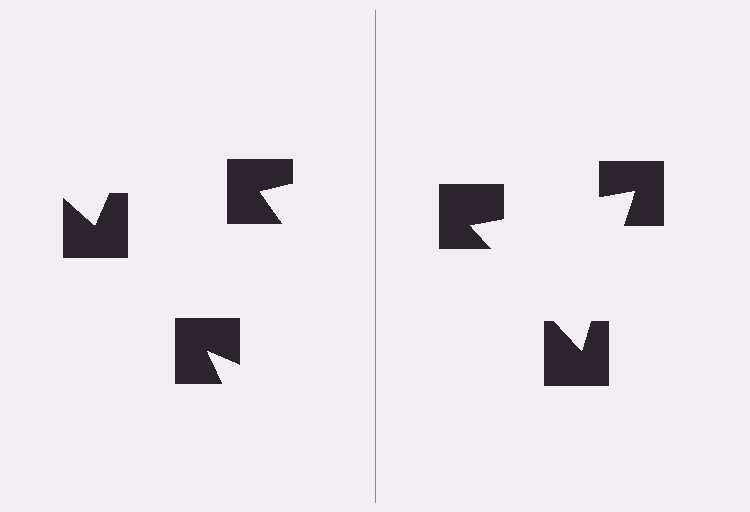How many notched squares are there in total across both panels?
6 — 3 on each side.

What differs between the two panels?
The notched squares are positioned identically on both sides; only the wedge orientations differ. On the right they align to a triangle; on the left they are misaligned.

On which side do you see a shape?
An illusory triangle appears on the right side. On the left side the wedge cuts are rotated, so no coherent shape forms.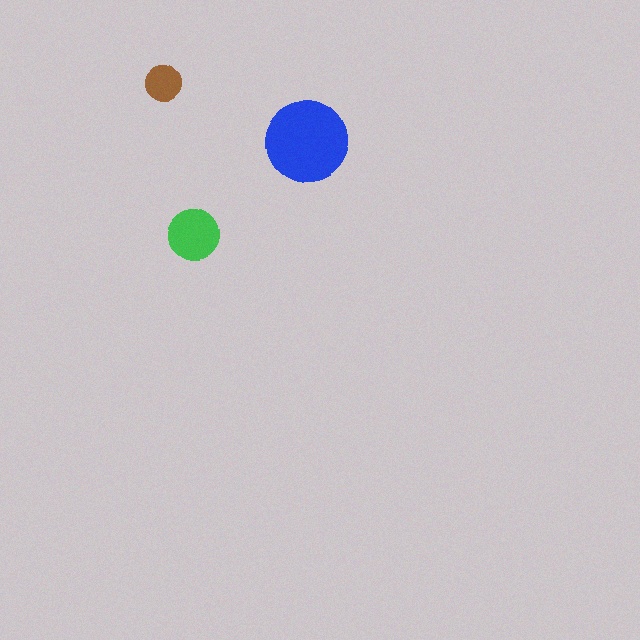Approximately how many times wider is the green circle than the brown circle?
About 1.5 times wider.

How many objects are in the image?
There are 3 objects in the image.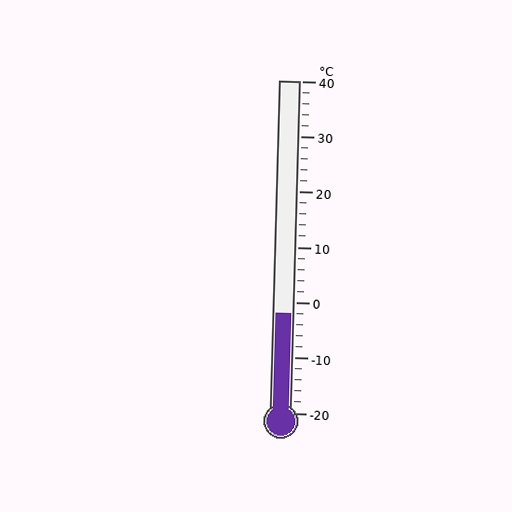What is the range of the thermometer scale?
The thermometer scale ranges from -20°C to 40°C.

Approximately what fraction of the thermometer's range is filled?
The thermometer is filled to approximately 30% of its range.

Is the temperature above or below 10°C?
The temperature is below 10°C.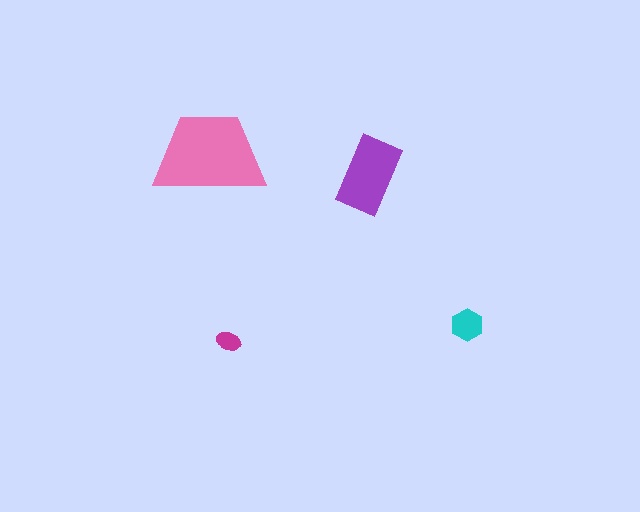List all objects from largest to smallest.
The pink trapezoid, the purple rectangle, the cyan hexagon, the magenta ellipse.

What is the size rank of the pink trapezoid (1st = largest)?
1st.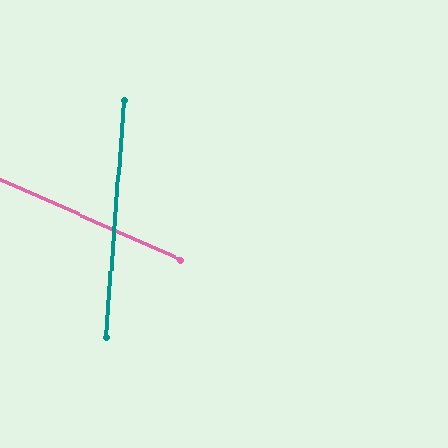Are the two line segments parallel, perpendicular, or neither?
Neither parallel nor perpendicular — they differ by about 70°.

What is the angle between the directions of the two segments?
Approximately 70 degrees.